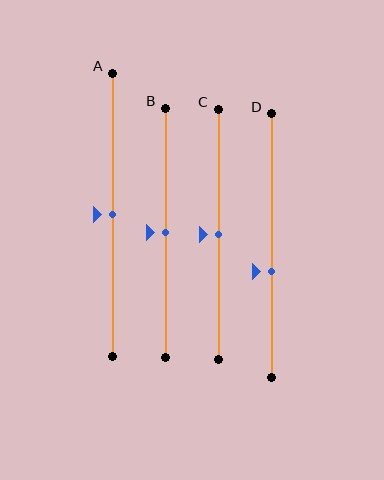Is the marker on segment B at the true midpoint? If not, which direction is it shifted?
Yes, the marker on segment B is at the true midpoint.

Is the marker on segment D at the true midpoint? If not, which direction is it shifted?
No, the marker on segment D is shifted downward by about 10% of the segment length.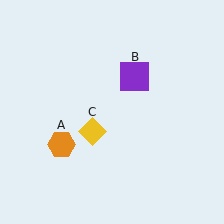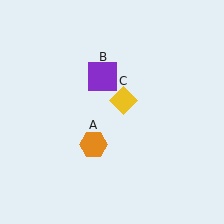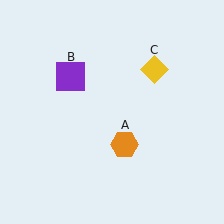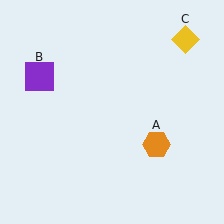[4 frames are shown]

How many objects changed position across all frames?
3 objects changed position: orange hexagon (object A), purple square (object B), yellow diamond (object C).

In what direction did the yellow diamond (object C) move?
The yellow diamond (object C) moved up and to the right.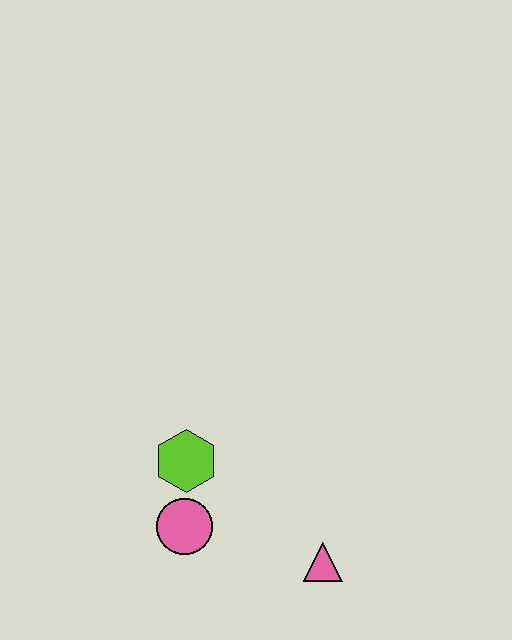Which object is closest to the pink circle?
The lime hexagon is closest to the pink circle.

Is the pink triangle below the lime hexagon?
Yes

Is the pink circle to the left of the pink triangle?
Yes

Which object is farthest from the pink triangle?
The lime hexagon is farthest from the pink triangle.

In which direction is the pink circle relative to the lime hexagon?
The pink circle is below the lime hexagon.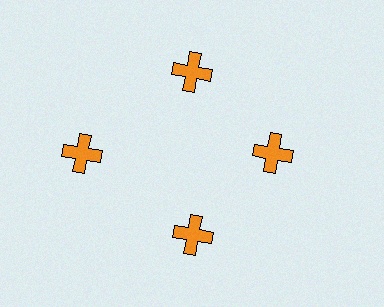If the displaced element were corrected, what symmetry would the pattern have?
It would have 4-fold rotational symmetry — the pattern would map onto itself every 90 degrees.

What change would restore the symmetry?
The symmetry would be restored by moving it inward, back onto the ring so that all 4 crosses sit at equal angles and equal distance from the center.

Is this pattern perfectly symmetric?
No. The 4 orange crosses are arranged in a ring, but one element near the 9 o'clock position is pushed outward from the center, breaking the 4-fold rotational symmetry.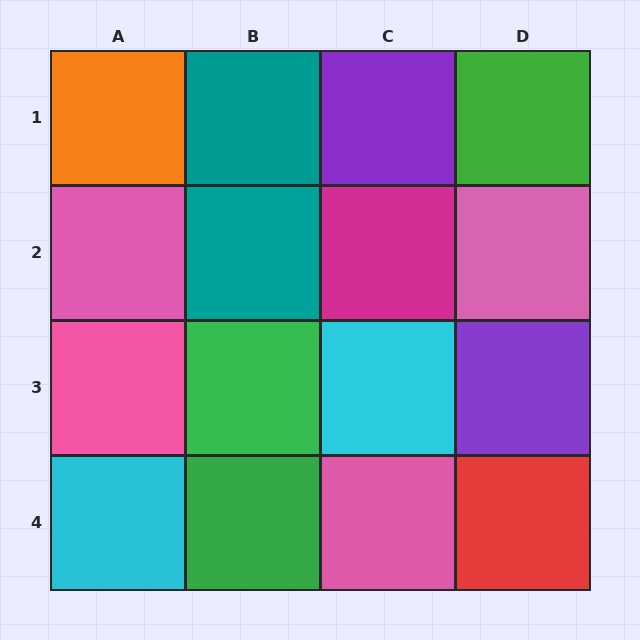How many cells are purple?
2 cells are purple.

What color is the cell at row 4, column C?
Pink.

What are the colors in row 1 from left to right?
Orange, teal, purple, green.